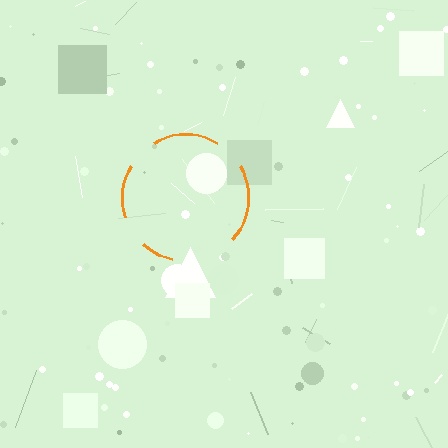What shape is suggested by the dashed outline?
The dashed outline suggests a circle.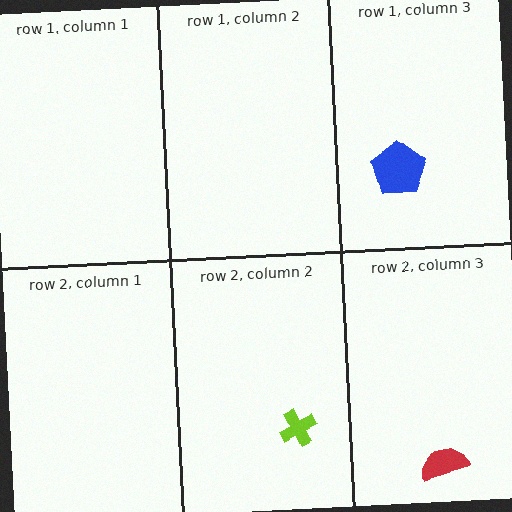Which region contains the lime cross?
The row 2, column 2 region.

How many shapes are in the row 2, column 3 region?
1.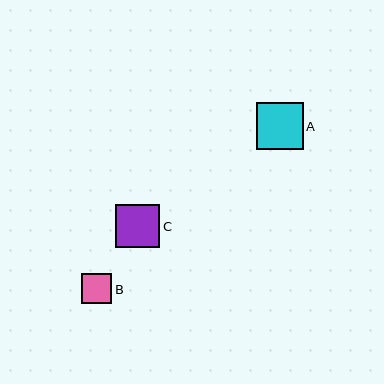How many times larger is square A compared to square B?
Square A is approximately 1.6 times the size of square B.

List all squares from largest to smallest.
From largest to smallest: A, C, B.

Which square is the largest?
Square A is the largest with a size of approximately 46 pixels.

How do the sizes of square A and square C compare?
Square A and square C are approximately the same size.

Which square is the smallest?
Square B is the smallest with a size of approximately 30 pixels.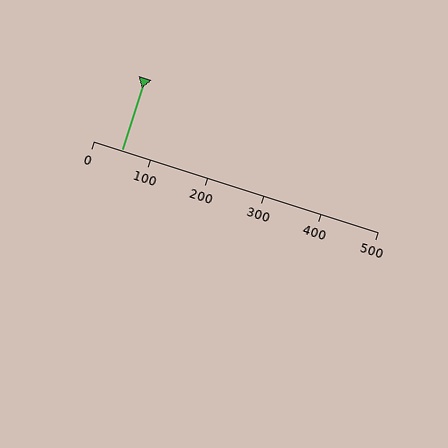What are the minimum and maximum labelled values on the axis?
The axis runs from 0 to 500.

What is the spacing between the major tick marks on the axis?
The major ticks are spaced 100 apart.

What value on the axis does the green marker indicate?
The marker indicates approximately 50.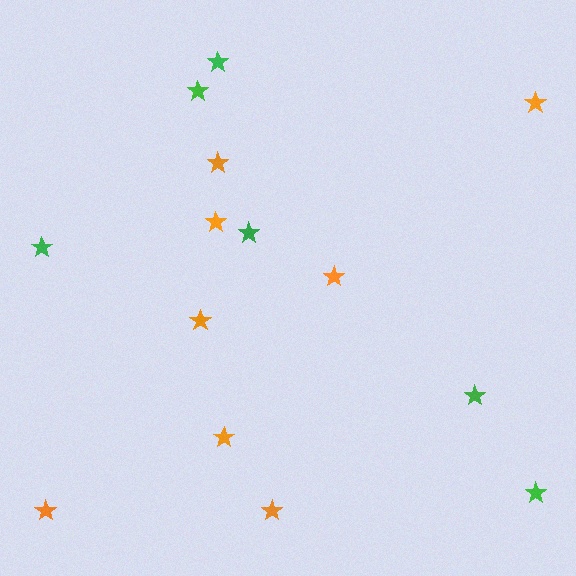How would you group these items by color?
There are 2 groups: one group of green stars (6) and one group of orange stars (8).